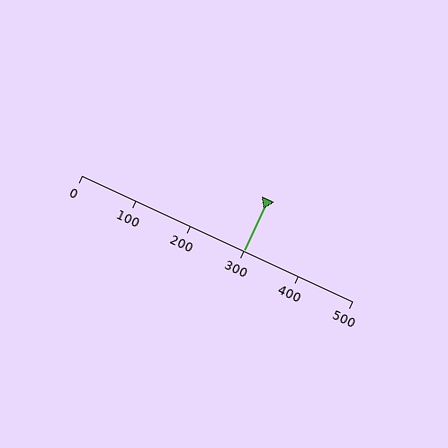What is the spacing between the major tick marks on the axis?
The major ticks are spaced 100 apart.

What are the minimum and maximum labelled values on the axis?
The axis runs from 0 to 500.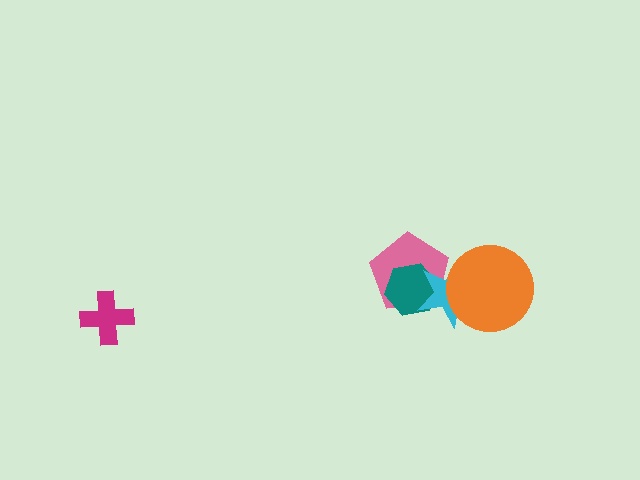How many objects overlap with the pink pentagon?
2 objects overlap with the pink pentagon.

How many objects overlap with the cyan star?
3 objects overlap with the cyan star.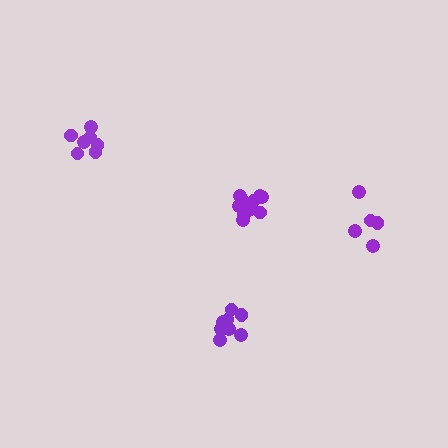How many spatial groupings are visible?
There are 4 spatial groupings.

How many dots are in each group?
Group 1: 8 dots, Group 2: 7 dots, Group 3: 11 dots, Group 4: 5 dots (31 total).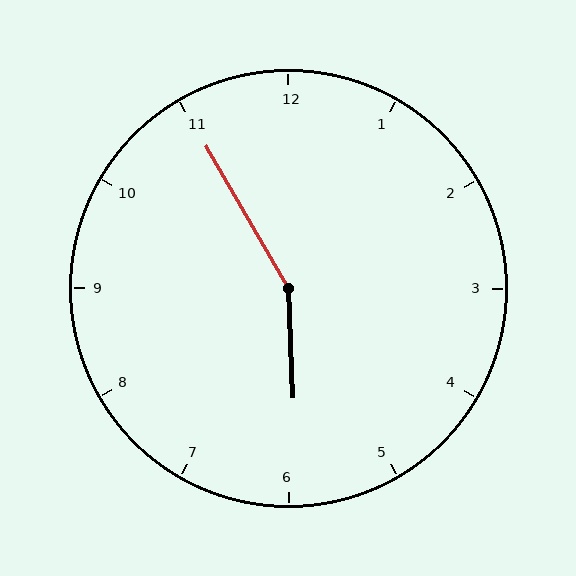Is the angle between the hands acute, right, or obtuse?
It is obtuse.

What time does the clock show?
5:55.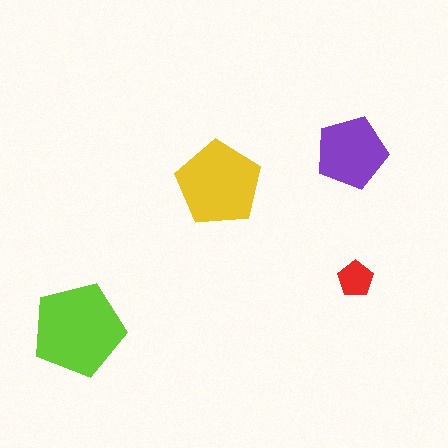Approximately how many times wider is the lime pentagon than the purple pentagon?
About 1.5 times wider.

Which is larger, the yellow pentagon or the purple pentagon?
The yellow one.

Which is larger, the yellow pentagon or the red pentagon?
The yellow one.